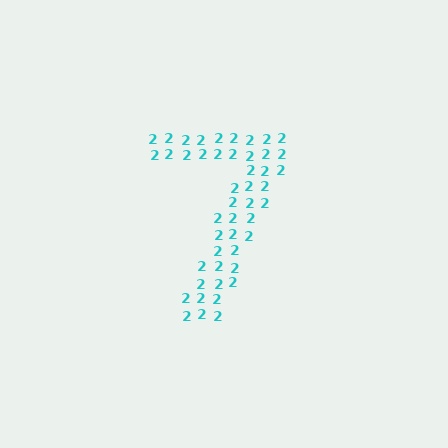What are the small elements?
The small elements are digit 2's.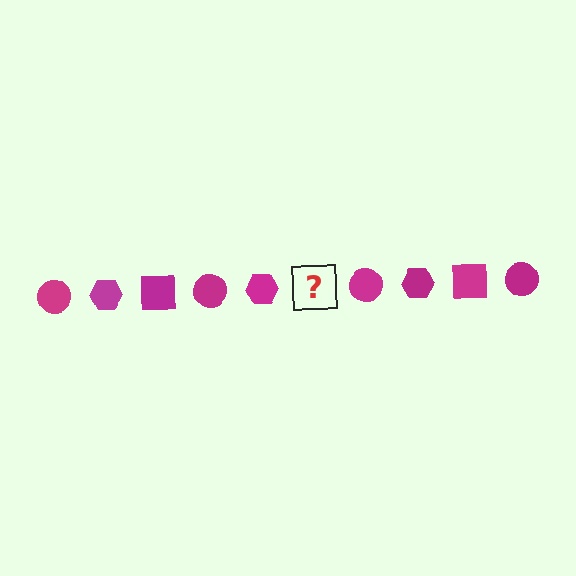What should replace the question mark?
The question mark should be replaced with a magenta square.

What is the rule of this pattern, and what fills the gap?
The rule is that the pattern cycles through circle, hexagon, square shapes in magenta. The gap should be filled with a magenta square.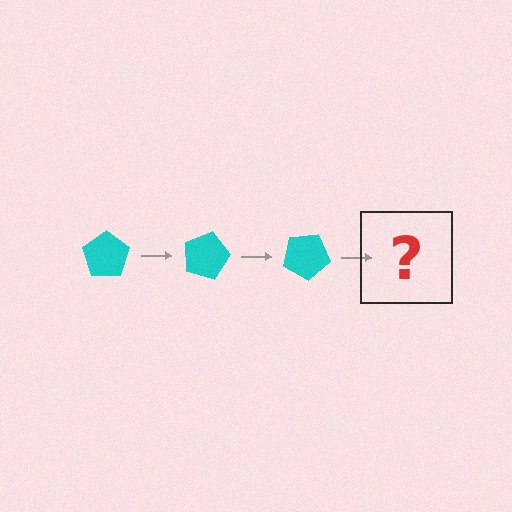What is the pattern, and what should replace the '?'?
The pattern is that the pentagon rotates 15 degrees each step. The '?' should be a cyan pentagon rotated 45 degrees.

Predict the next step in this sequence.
The next step is a cyan pentagon rotated 45 degrees.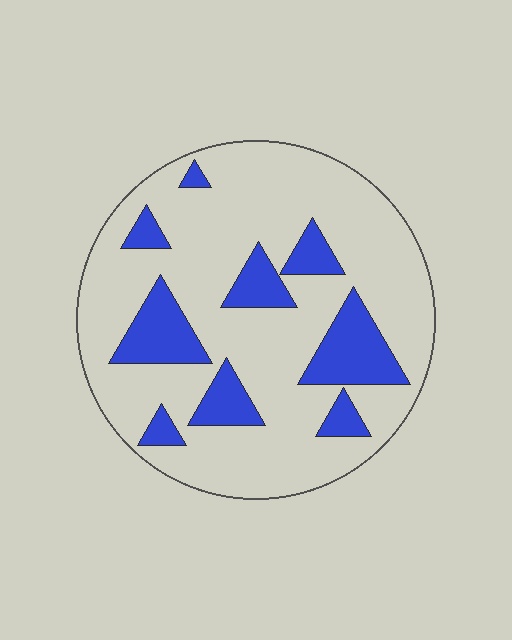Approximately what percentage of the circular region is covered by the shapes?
Approximately 20%.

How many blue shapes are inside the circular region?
9.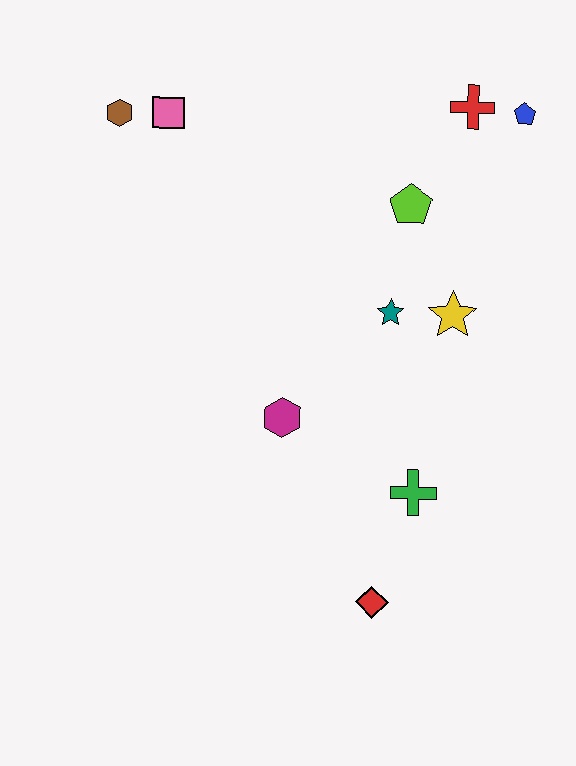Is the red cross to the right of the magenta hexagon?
Yes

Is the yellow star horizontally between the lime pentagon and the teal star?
No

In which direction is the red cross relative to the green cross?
The red cross is above the green cross.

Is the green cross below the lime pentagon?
Yes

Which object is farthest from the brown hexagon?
The red diamond is farthest from the brown hexagon.